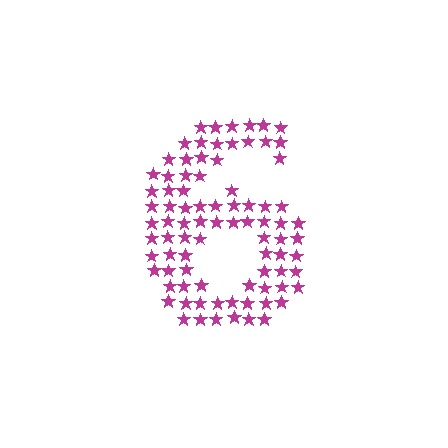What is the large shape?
The large shape is the digit 6.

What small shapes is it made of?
It is made of small stars.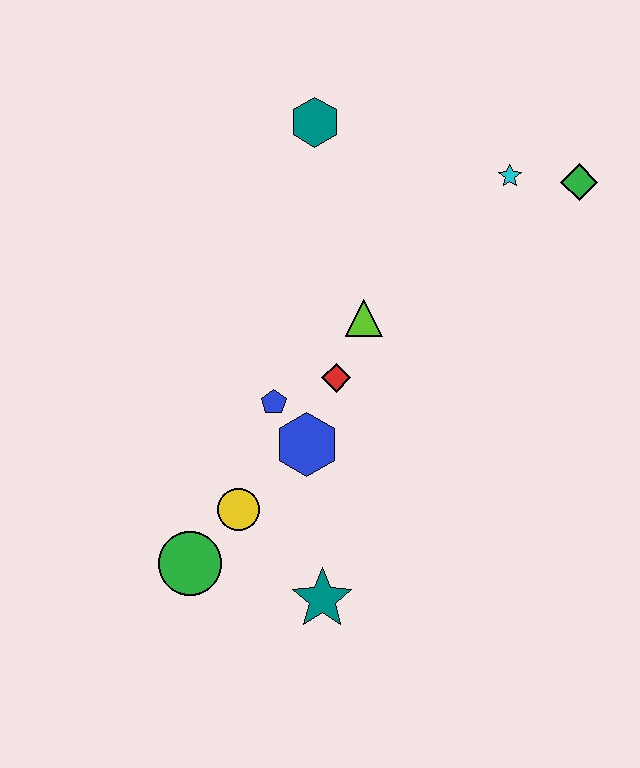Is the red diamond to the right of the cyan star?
No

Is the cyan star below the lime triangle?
No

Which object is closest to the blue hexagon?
The blue pentagon is closest to the blue hexagon.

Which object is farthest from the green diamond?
The green circle is farthest from the green diamond.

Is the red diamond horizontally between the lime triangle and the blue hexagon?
Yes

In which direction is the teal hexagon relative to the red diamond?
The teal hexagon is above the red diamond.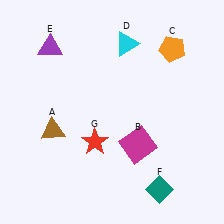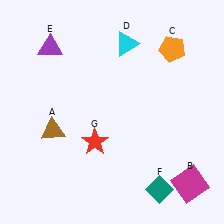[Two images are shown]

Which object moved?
The magenta square (B) moved right.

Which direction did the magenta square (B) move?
The magenta square (B) moved right.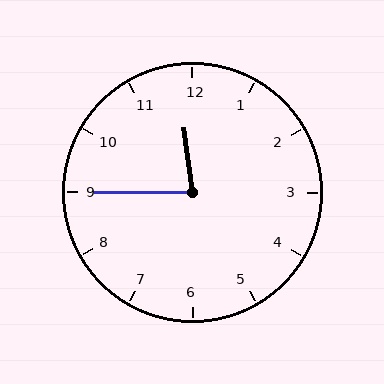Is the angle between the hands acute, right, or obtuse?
It is acute.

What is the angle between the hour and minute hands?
Approximately 82 degrees.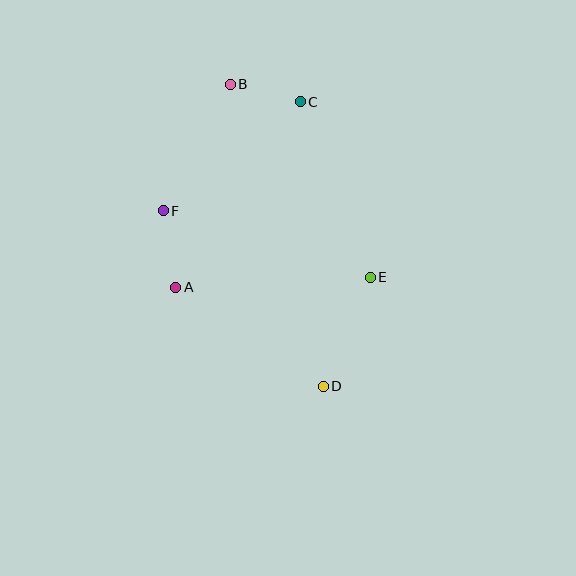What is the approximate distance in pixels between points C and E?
The distance between C and E is approximately 189 pixels.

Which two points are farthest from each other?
Points B and D are farthest from each other.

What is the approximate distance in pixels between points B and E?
The distance between B and E is approximately 238 pixels.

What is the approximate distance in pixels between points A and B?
The distance between A and B is approximately 210 pixels.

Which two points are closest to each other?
Points B and C are closest to each other.